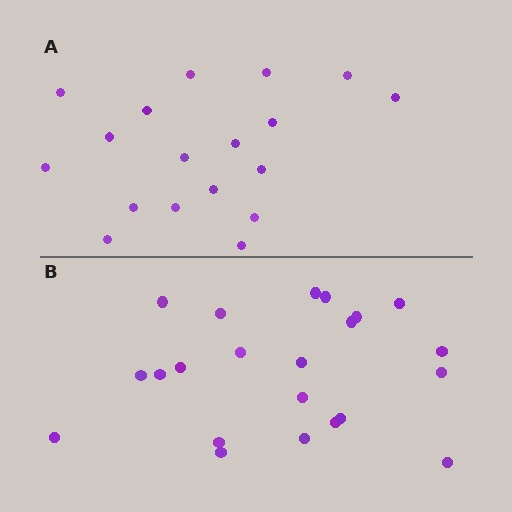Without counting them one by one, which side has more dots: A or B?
Region B (the bottom region) has more dots.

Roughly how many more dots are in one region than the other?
Region B has about 4 more dots than region A.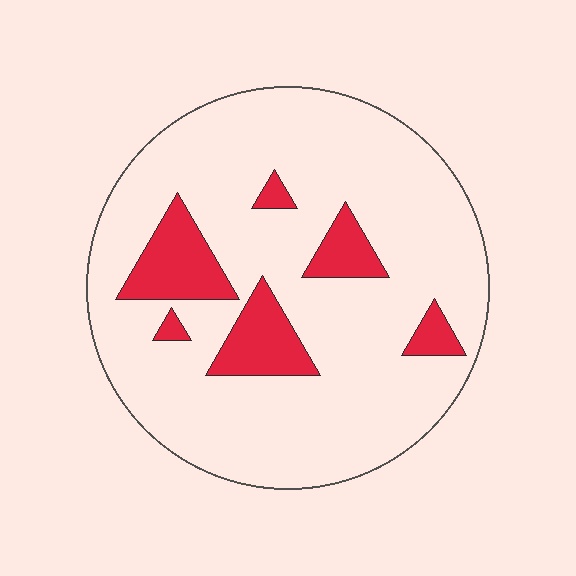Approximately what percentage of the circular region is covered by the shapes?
Approximately 15%.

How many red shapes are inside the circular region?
6.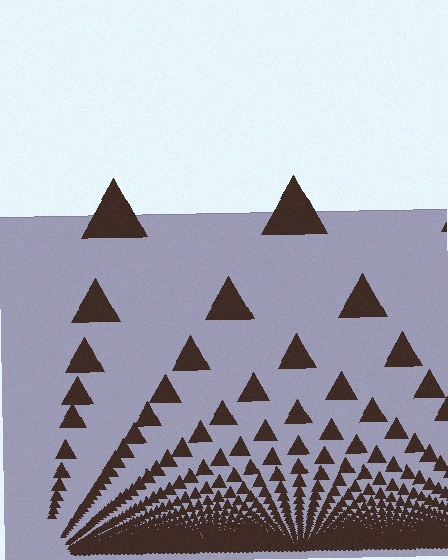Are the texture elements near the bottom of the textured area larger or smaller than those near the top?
Smaller. The gradient is inverted — elements near the bottom are smaller and denser.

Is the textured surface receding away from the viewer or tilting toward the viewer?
The surface appears to tilt toward the viewer. Texture elements get larger and sparser toward the top.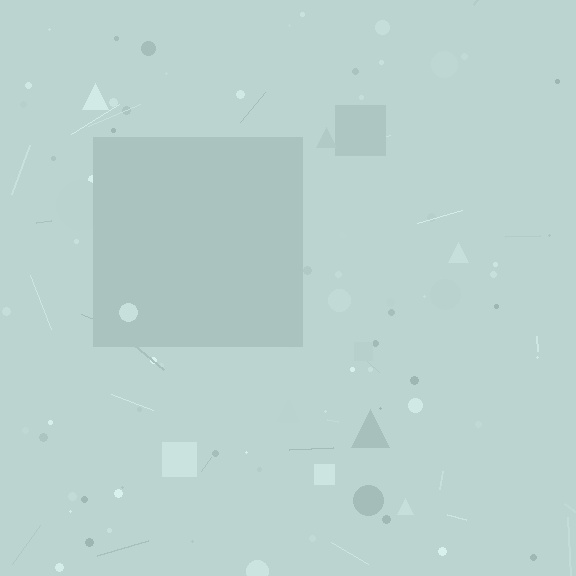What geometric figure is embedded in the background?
A square is embedded in the background.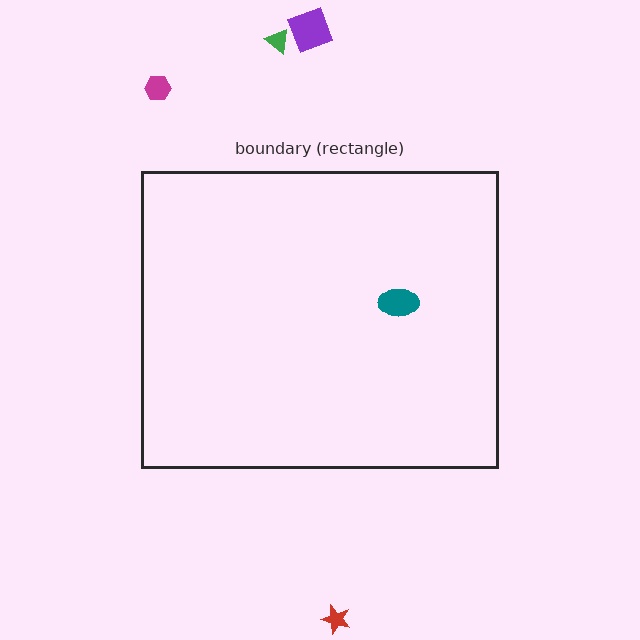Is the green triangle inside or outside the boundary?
Outside.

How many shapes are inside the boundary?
1 inside, 4 outside.